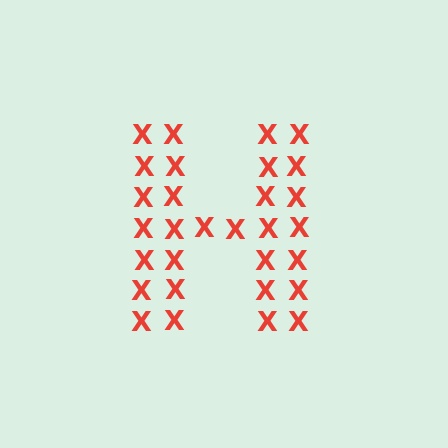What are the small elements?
The small elements are letter X's.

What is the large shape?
The large shape is the letter H.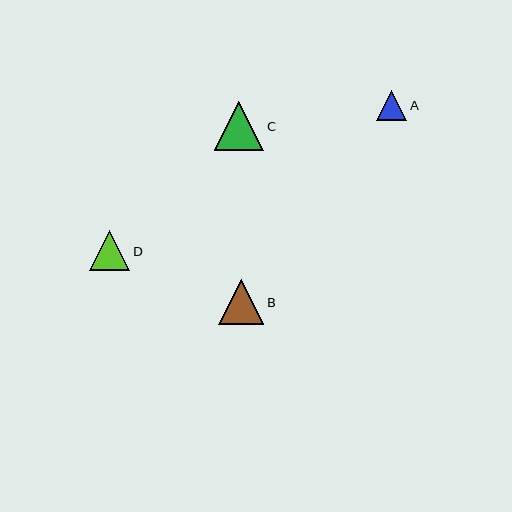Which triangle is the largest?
Triangle C is the largest with a size of approximately 49 pixels.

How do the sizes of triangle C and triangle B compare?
Triangle C and triangle B are approximately the same size.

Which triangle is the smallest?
Triangle A is the smallest with a size of approximately 30 pixels.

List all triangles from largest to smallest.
From largest to smallest: C, B, D, A.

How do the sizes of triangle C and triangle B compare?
Triangle C and triangle B are approximately the same size.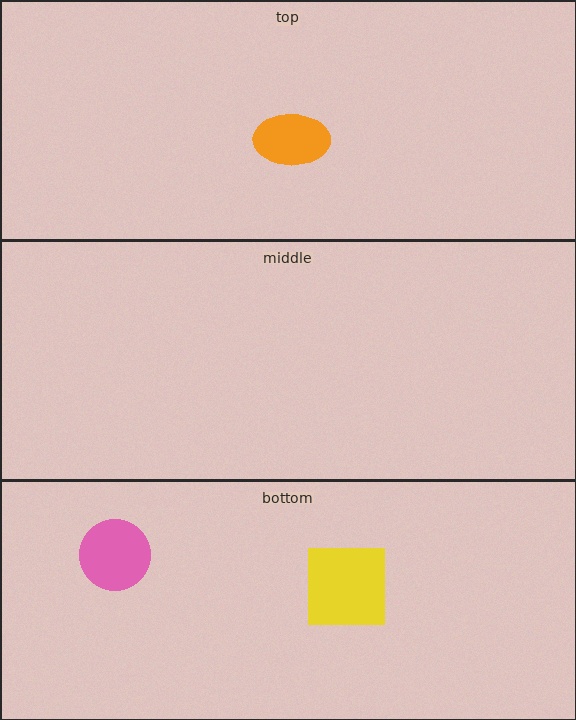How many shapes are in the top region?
1.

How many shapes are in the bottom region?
2.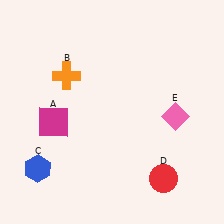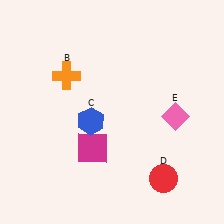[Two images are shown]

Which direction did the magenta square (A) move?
The magenta square (A) moved right.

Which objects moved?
The objects that moved are: the magenta square (A), the blue hexagon (C).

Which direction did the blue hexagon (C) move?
The blue hexagon (C) moved right.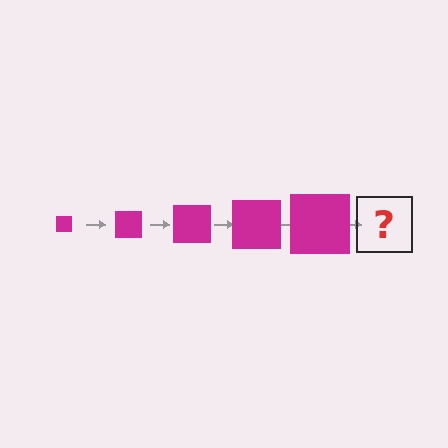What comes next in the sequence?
The next element should be a magenta square, larger than the previous one.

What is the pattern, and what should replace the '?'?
The pattern is that the square gets progressively larger each step. The '?' should be a magenta square, larger than the previous one.